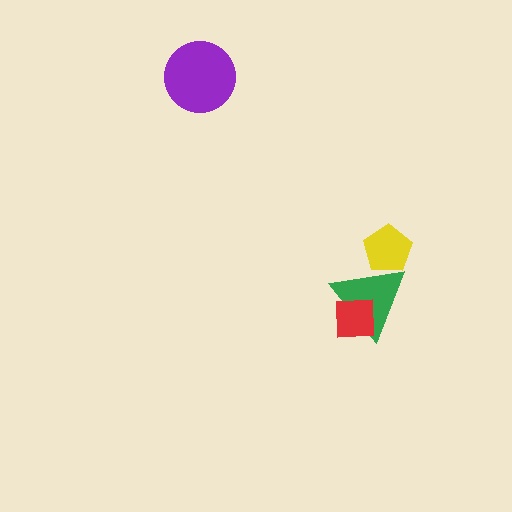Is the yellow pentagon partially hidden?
No, no other shape covers it.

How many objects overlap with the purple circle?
0 objects overlap with the purple circle.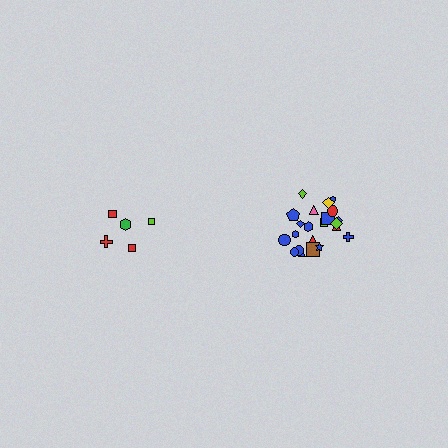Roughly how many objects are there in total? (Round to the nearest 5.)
Roughly 25 objects in total.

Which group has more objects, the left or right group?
The right group.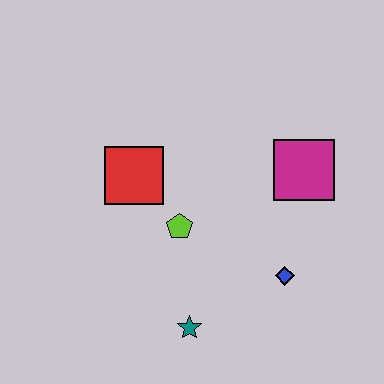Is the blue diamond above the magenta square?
No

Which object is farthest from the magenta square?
The teal star is farthest from the magenta square.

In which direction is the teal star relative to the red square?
The teal star is below the red square.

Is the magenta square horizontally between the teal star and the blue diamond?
No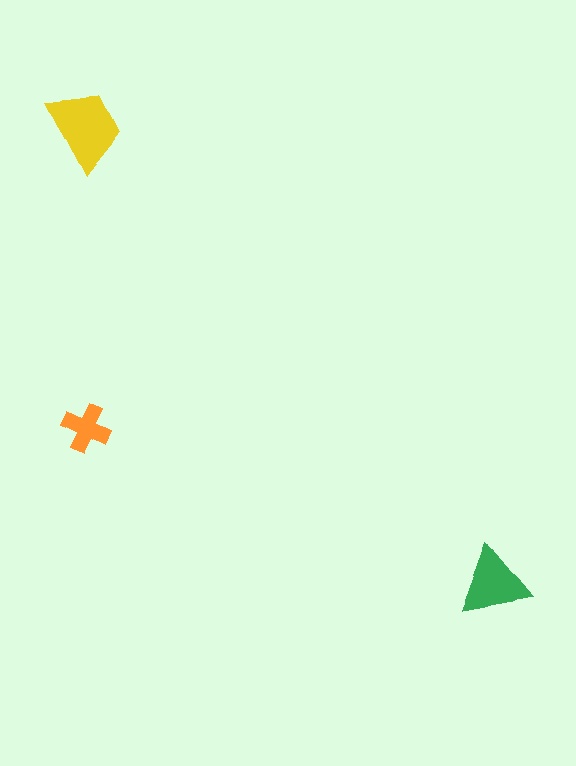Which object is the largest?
The yellow trapezoid.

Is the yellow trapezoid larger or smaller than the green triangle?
Larger.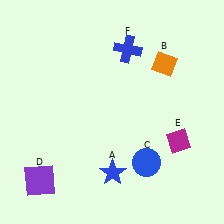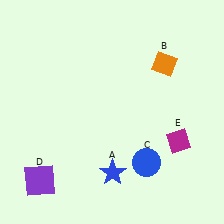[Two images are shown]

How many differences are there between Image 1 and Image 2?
There is 1 difference between the two images.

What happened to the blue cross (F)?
The blue cross (F) was removed in Image 2. It was in the top-right area of Image 1.